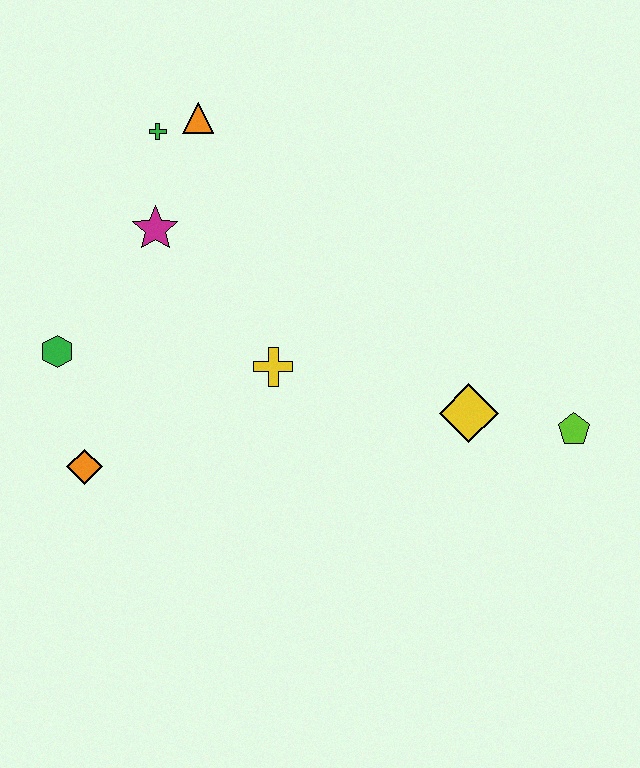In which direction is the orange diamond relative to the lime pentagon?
The orange diamond is to the left of the lime pentagon.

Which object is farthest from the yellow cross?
The lime pentagon is farthest from the yellow cross.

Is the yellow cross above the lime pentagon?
Yes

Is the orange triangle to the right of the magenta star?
Yes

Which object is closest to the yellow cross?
The magenta star is closest to the yellow cross.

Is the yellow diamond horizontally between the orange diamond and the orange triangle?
No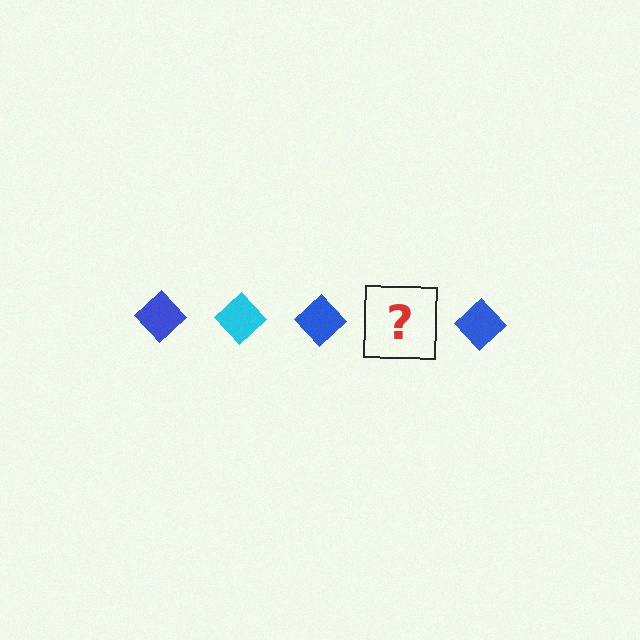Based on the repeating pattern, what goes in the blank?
The blank should be a cyan diamond.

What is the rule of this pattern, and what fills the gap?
The rule is that the pattern cycles through blue, cyan diamonds. The gap should be filled with a cyan diamond.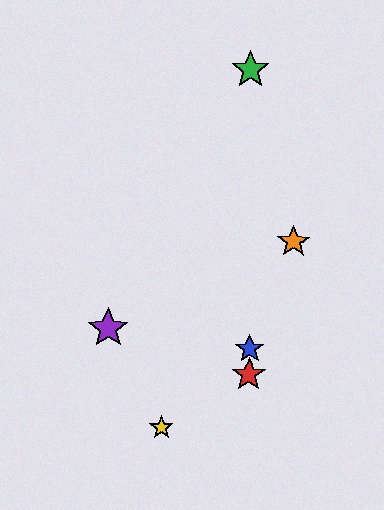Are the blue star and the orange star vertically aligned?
No, the blue star is at x≈249 and the orange star is at x≈294.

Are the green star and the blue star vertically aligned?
Yes, both are at x≈250.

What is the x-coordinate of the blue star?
The blue star is at x≈249.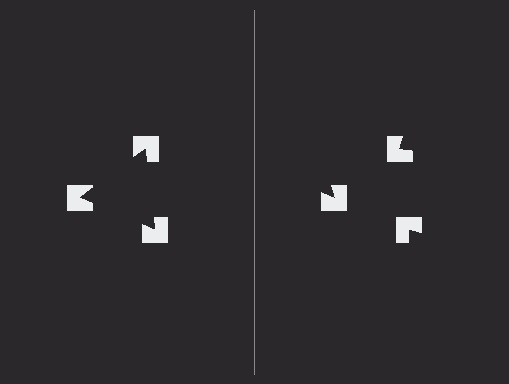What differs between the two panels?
The notched squares are positioned identically on both sides; only the wedge orientations differ. On the left they align to a triangle; on the right they are misaligned.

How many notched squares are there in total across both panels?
6 — 3 on each side.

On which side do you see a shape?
An illusory triangle appears on the left side. On the right side the wedge cuts are rotated, so no coherent shape forms.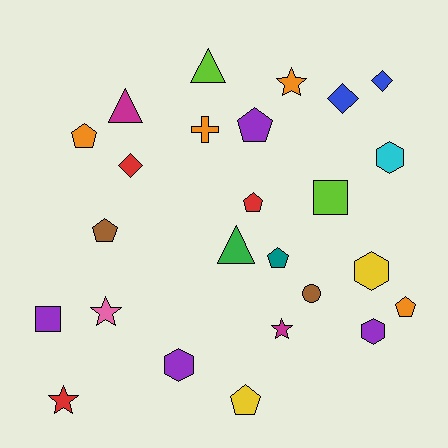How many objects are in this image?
There are 25 objects.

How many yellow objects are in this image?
There are 2 yellow objects.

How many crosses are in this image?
There is 1 cross.